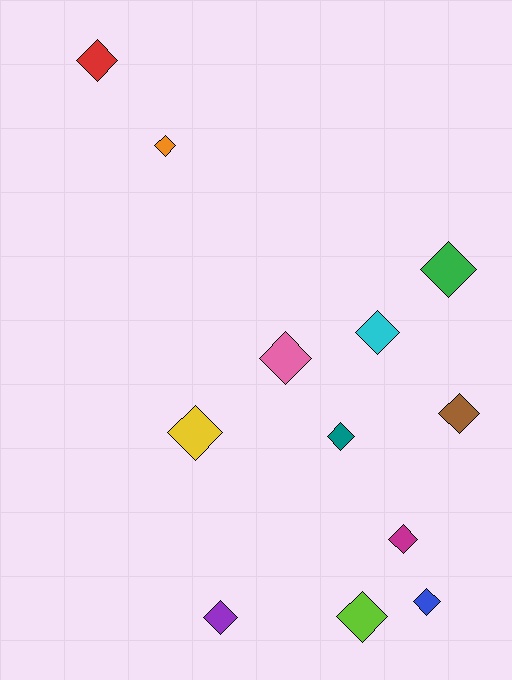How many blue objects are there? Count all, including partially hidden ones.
There is 1 blue object.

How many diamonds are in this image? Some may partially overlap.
There are 12 diamonds.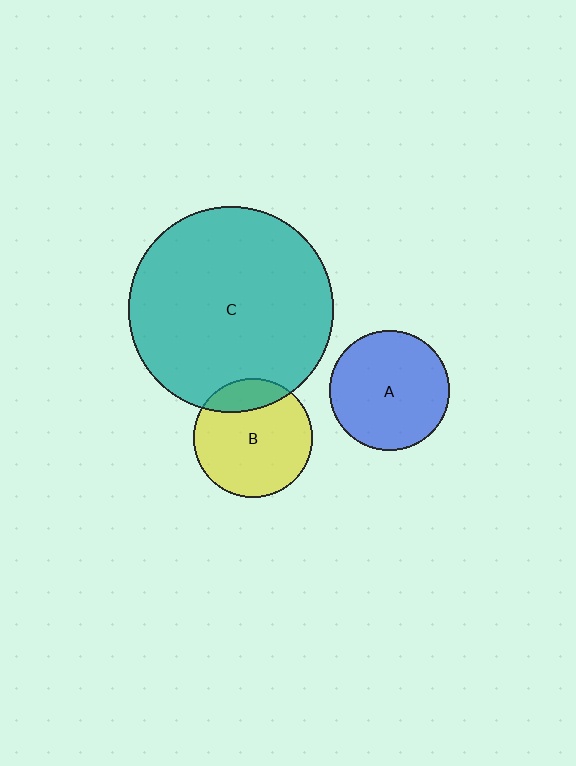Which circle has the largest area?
Circle C (teal).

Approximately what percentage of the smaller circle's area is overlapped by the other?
Approximately 20%.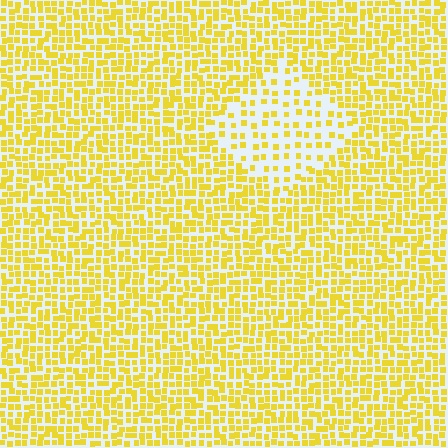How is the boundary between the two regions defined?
The boundary is defined by a change in element density (approximately 2.2x ratio). All elements are the same color, size, and shape.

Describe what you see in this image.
The image contains small yellow elements arranged at two different densities. A diamond-shaped region is visible where the elements are less densely packed than the surrounding area.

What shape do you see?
I see a diamond.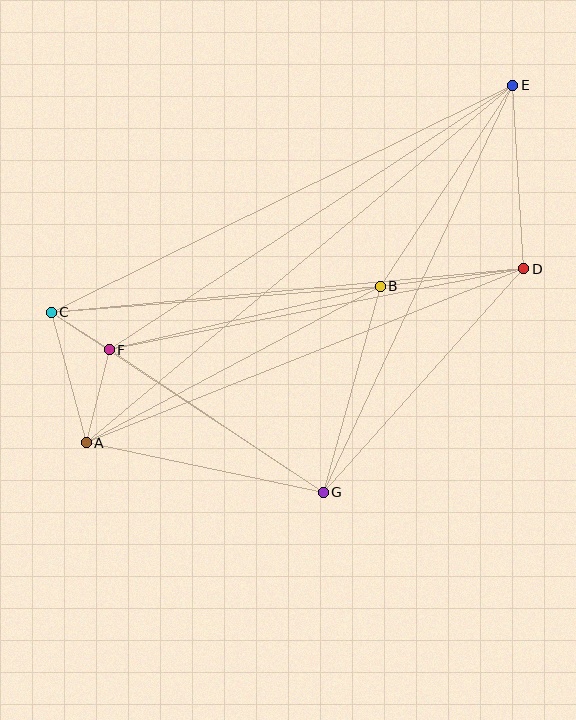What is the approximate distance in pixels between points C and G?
The distance between C and G is approximately 326 pixels.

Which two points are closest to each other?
Points C and F are closest to each other.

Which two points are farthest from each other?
Points A and E are farthest from each other.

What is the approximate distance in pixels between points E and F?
The distance between E and F is approximately 483 pixels.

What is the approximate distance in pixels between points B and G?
The distance between B and G is approximately 214 pixels.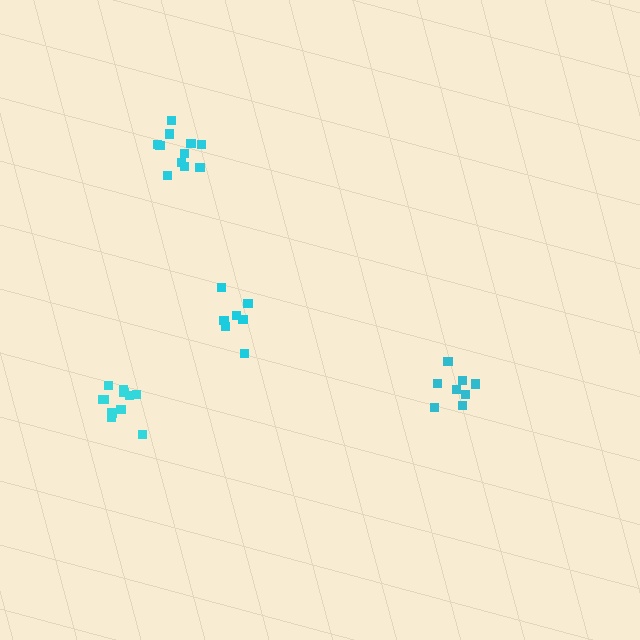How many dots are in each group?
Group 1: 8 dots, Group 2: 7 dots, Group 3: 11 dots, Group 4: 11 dots (37 total).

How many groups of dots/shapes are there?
There are 4 groups.